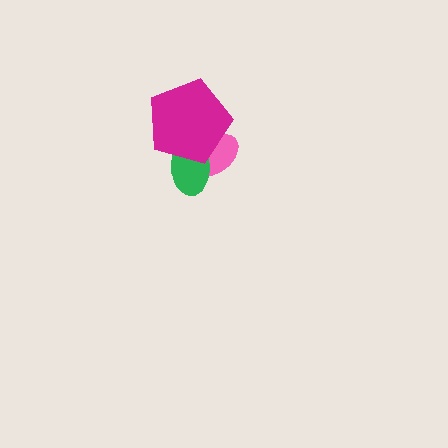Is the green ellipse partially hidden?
Yes, it is partially covered by another shape.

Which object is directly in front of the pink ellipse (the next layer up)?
The green ellipse is directly in front of the pink ellipse.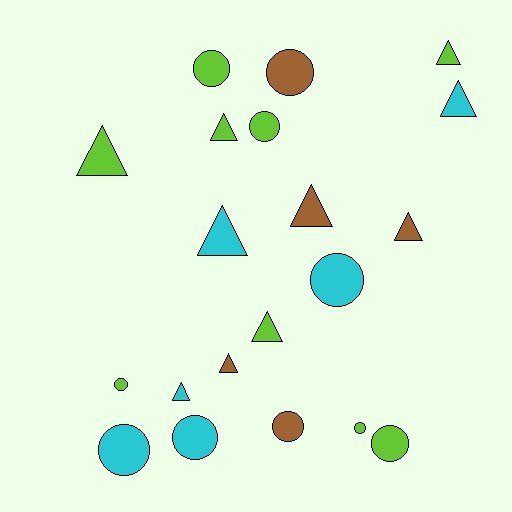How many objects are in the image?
There are 20 objects.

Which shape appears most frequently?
Triangle, with 10 objects.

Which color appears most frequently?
Lime, with 9 objects.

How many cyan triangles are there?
There are 3 cyan triangles.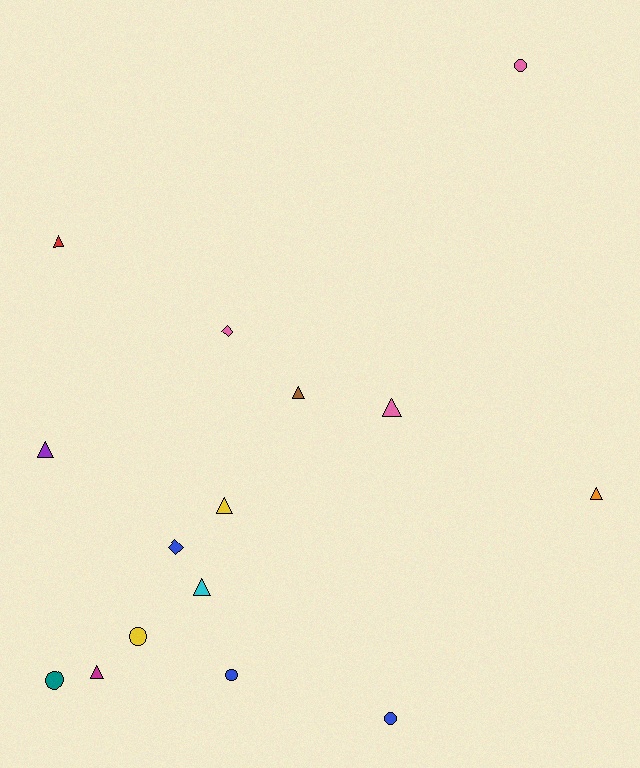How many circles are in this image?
There are 5 circles.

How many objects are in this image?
There are 15 objects.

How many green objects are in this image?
There are no green objects.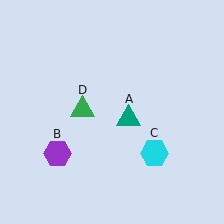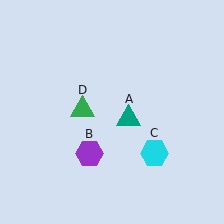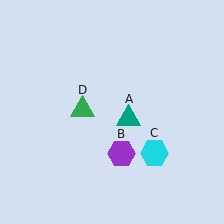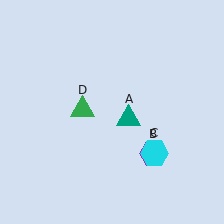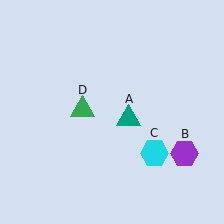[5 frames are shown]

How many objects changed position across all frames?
1 object changed position: purple hexagon (object B).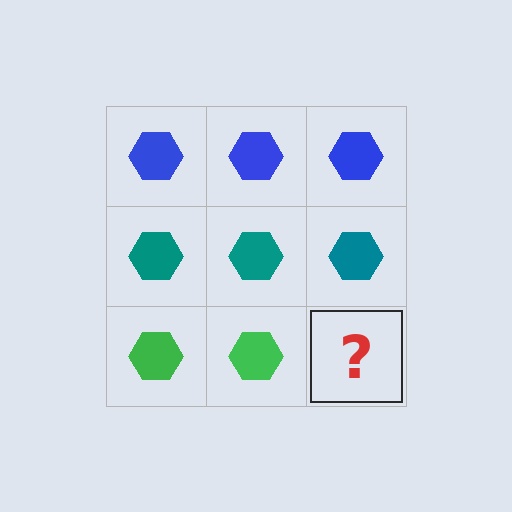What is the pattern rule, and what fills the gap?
The rule is that each row has a consistent color. The gap should be filled with a green hexagon.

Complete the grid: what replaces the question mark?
The question mark should be replaced with a green hexagon.